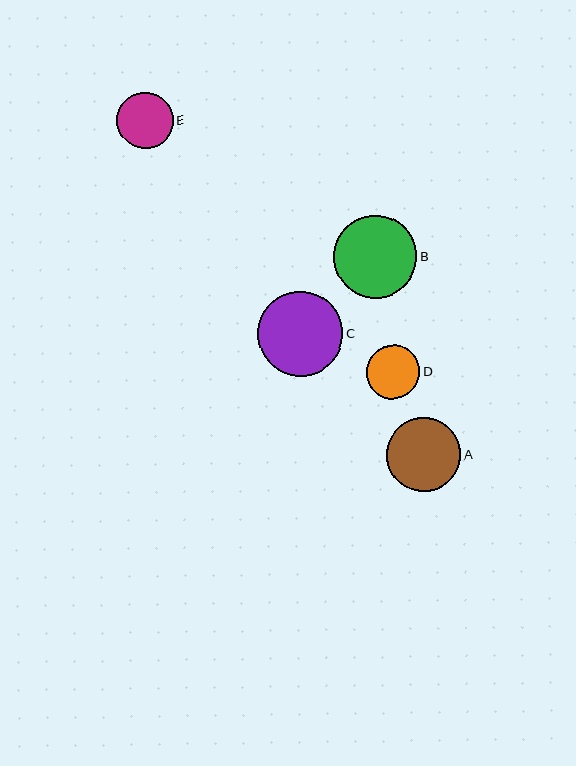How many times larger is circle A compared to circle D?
Circle A is approximately 1.4 times the size of circle D.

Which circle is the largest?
Circle C is the largest with a size of approximately 86 pixels.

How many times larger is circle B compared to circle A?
Circle B is approximately 1.1 times the size of circle A.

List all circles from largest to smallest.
From largest to smallest: C, B, A, E, D.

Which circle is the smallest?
Circle D is the smallest with a size of approximately 54 pixels.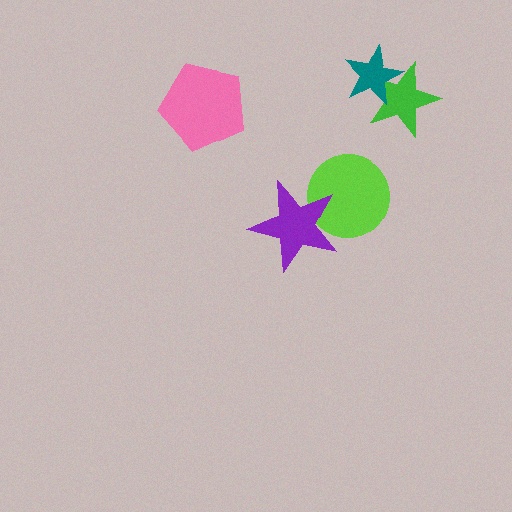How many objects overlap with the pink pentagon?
0 objects overlap with the pink pentagon.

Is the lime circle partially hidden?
Yes, it is partially covered by another shape.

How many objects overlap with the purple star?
1 object overlaps with the purple star.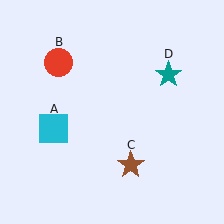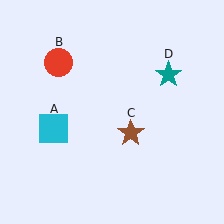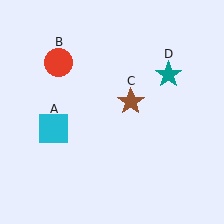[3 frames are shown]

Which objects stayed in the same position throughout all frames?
Cyan square (object A) and red circle (object B) and teal star (object D) remained stationary.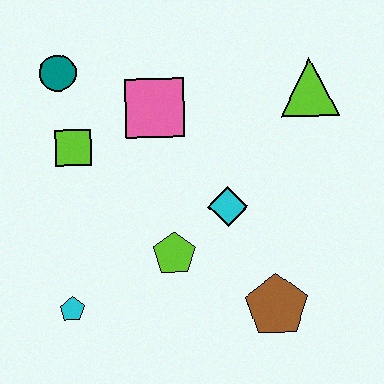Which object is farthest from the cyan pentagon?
The lime triangle is farthest from the cyan pentagon.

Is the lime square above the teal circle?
No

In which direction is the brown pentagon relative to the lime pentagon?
The brown pentagon is to the right of the lime pentagon.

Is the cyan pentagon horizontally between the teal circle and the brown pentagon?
Yes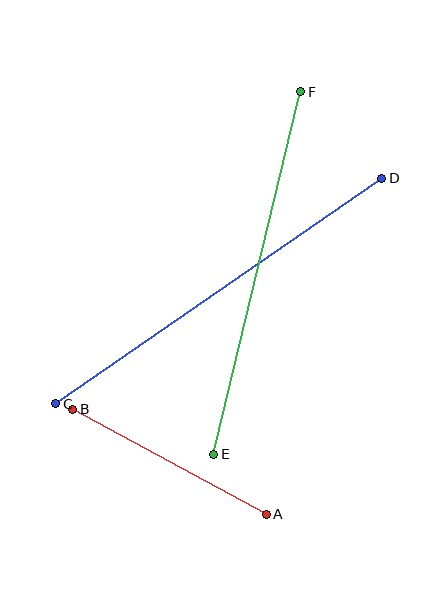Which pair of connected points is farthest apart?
Points C and D are farthest apart.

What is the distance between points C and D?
The distance is approximately 397 pixels.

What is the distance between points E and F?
The distance is approximately 372 pixels.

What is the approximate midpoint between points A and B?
The midpoint is at approximately (169, 462) pixels.